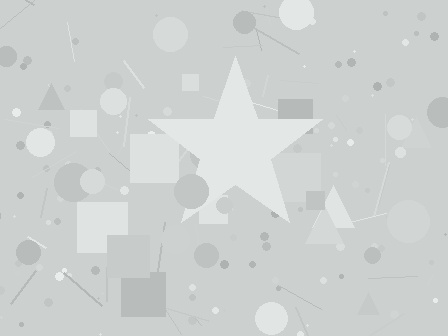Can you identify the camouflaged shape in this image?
The camouflaged shape is a star.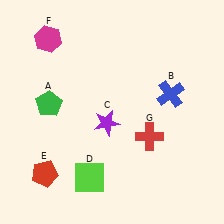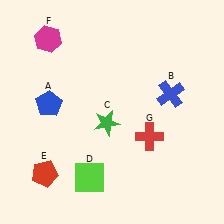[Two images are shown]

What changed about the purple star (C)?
In Image 1, C is purple. In Image 2, it changed to green.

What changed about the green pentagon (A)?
In Image 1, A is green. In Image 2, it changed to blue.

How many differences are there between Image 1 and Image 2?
There are 2 differences between the two images.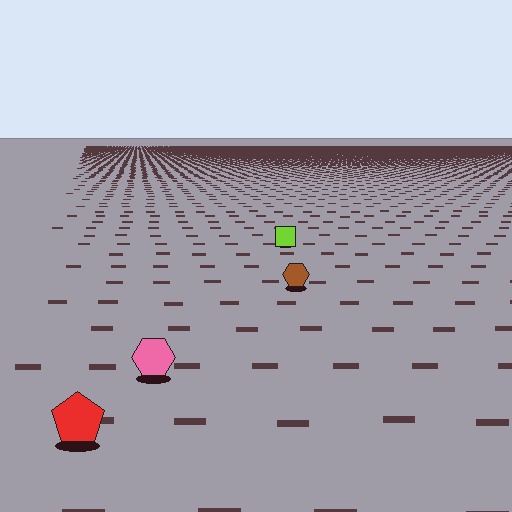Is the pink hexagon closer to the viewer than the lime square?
Yes. The pink hexagon is closer — you can tell from the texture gradient: the ground texture is coarser near it.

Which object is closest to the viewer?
The red pentagon is closest. The texture marks near it are larger and more spread out.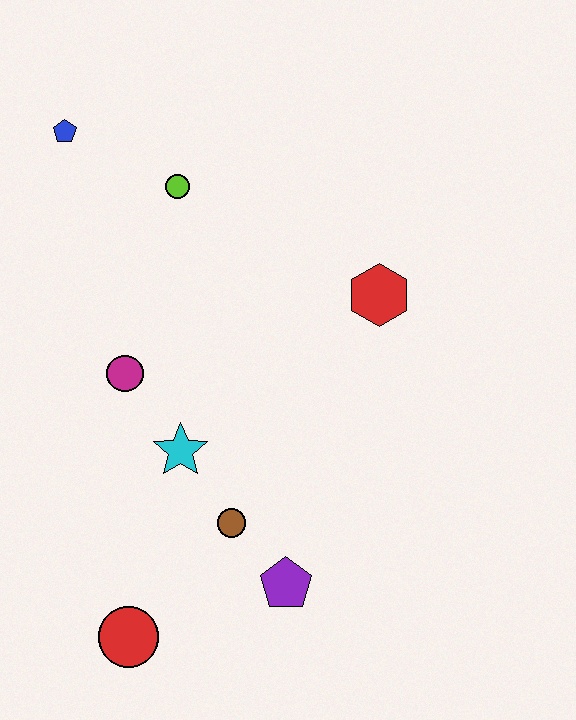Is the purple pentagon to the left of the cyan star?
No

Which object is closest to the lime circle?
The blue pentagon is closest to the lime circle.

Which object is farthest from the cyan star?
The blue pentagon is farthest from the cyan star.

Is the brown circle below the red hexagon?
Yes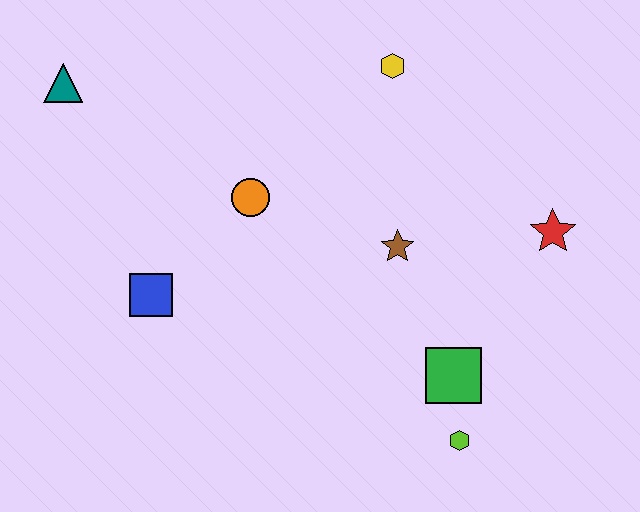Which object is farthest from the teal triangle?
The lime hexagon is farthest from the teal triangle.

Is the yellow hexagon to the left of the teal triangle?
No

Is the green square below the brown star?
Yes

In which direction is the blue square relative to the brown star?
The blue square is to the left of the brown star.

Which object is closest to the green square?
The lime hexagon is closest to the green square.